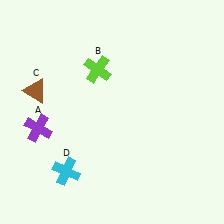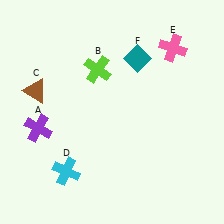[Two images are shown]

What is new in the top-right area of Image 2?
A pink cross (E) was added in the top-right area of Image 2.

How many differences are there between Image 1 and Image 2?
There are 2 differences between the two images.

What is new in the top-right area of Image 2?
A teal diamond (F) was added in the top-right area of Image 2.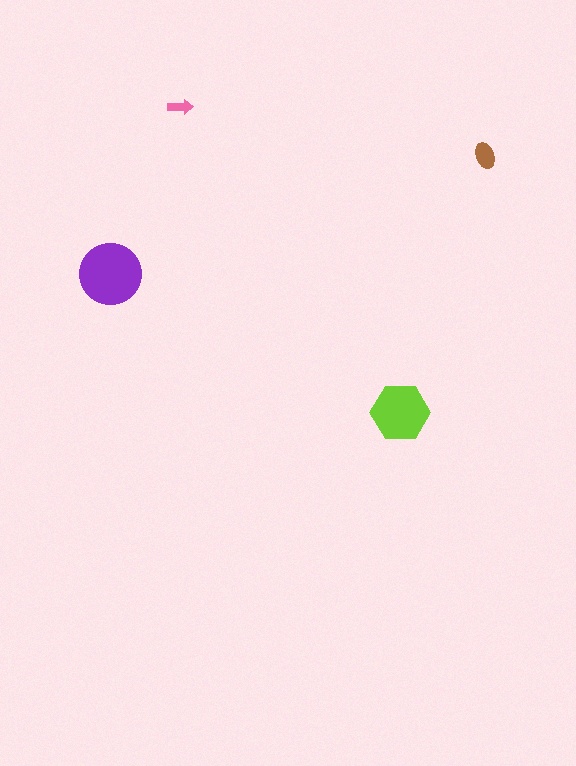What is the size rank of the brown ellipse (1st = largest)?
3rd.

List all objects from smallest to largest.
The pink arrow, the brown ellipse, the lime hexagon, the purple circle.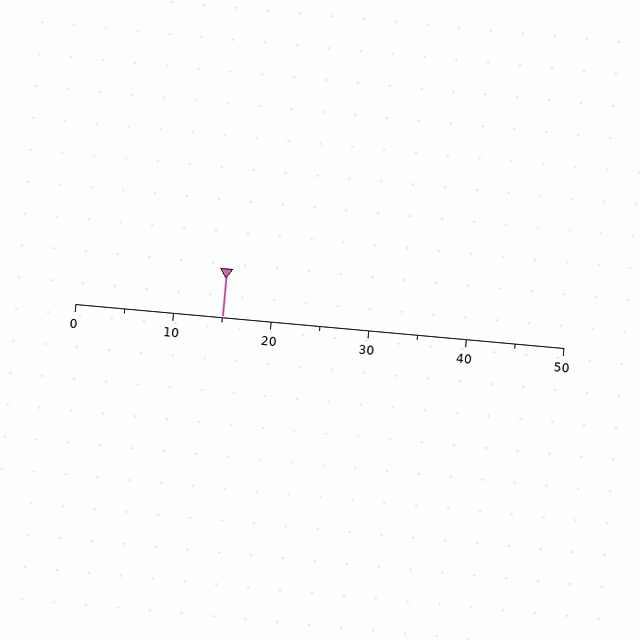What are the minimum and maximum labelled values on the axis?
The axis runs from 0 to 50.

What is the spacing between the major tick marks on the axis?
The major ticks are spaced 10 apart.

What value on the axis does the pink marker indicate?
The marker indicates approximately 15.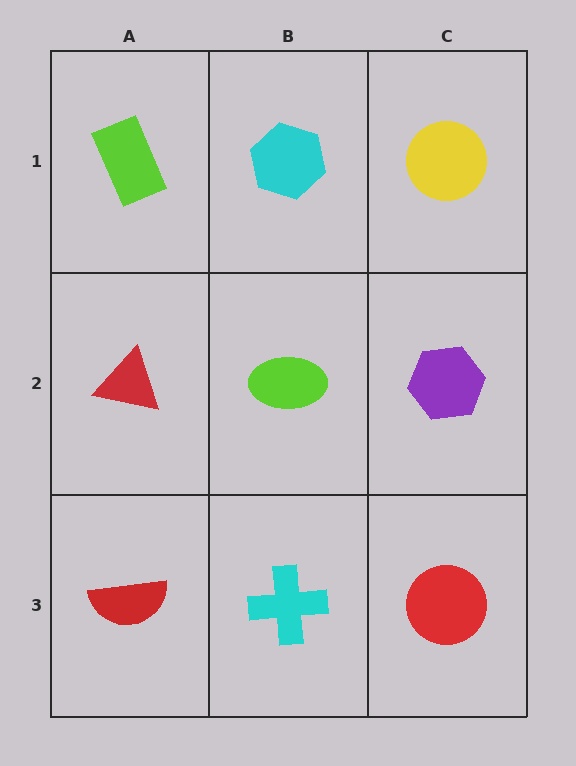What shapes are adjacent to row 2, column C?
A yellow circle (row 1, column C), a red circle (row 3, column C), a lime ellipse (row 2, column B).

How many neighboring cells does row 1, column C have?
2.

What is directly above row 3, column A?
A red triangle.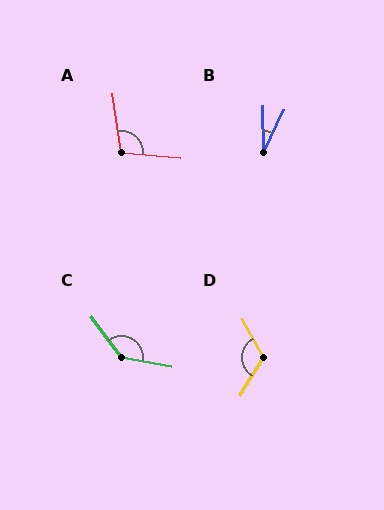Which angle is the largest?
C, at approximately 137 degrees.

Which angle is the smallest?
B, at approximately 27 degrees.